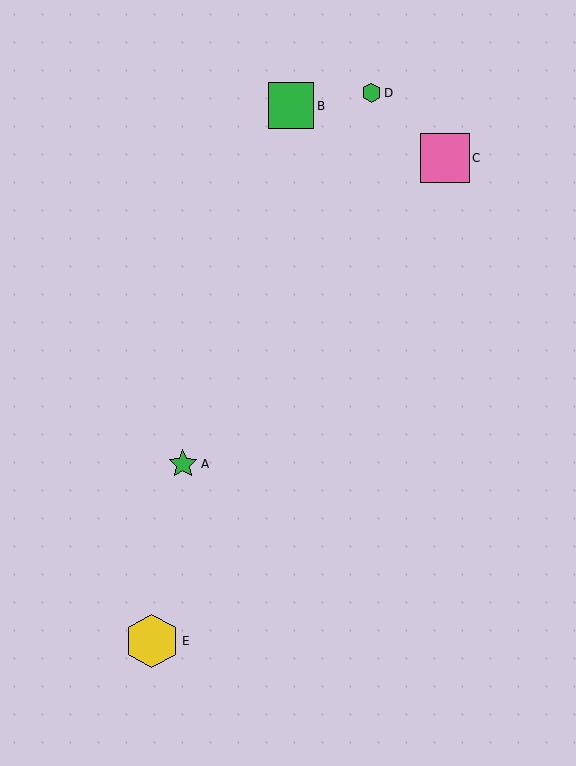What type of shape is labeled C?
Shape C is a pink square.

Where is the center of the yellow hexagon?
The center of the yellow hexagon is at (152, 641).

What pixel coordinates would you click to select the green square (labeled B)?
Click at (291, 106) to select the green square B.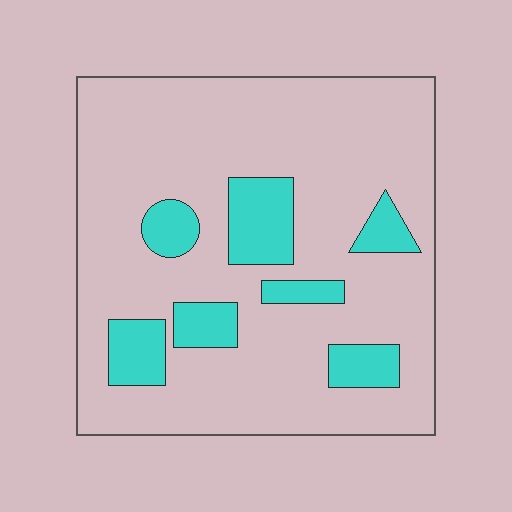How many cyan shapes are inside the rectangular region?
7.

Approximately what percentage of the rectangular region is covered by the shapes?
Approximately 20%.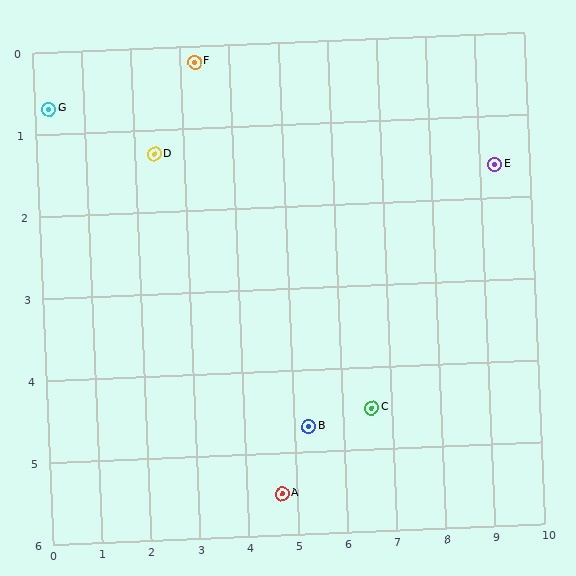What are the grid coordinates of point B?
Point B is at approximately (5.3, 4.7).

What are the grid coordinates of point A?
Point A is at approximately (4.7, 5.5).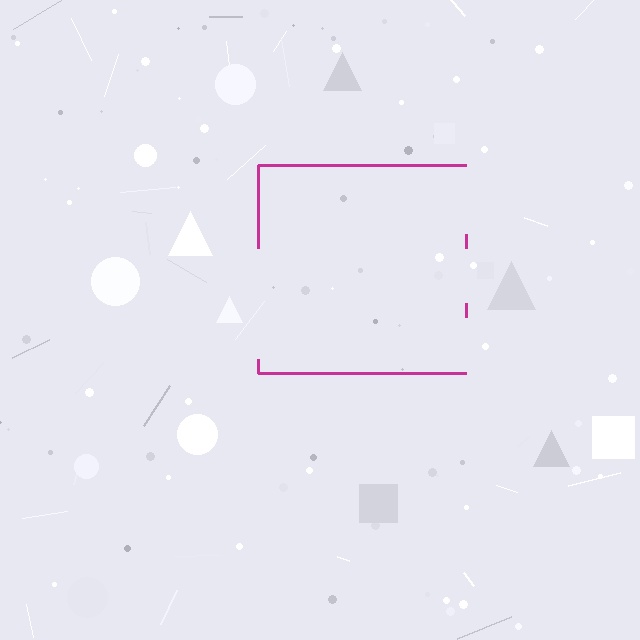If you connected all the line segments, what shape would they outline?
They would outline a square.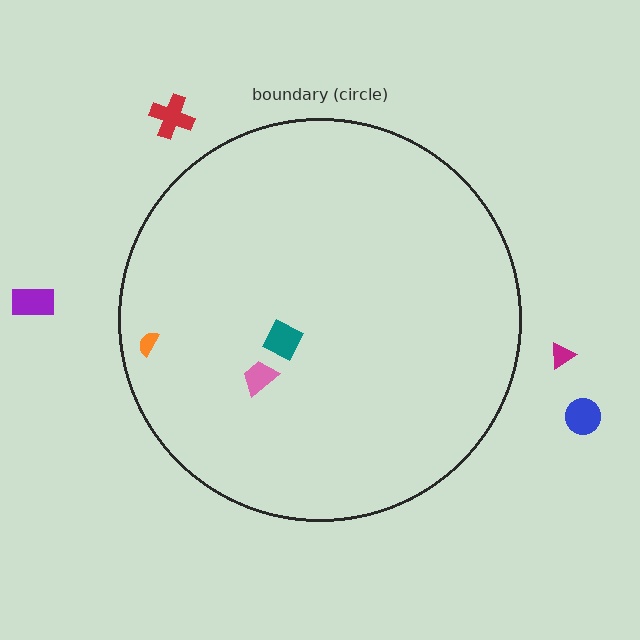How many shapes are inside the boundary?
3 inside, 4 outside.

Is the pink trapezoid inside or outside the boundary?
Inside.